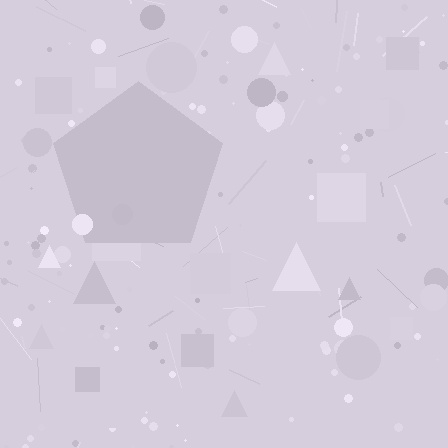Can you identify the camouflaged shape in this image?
The camouflaged shape is a pentagon.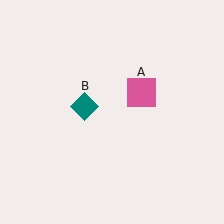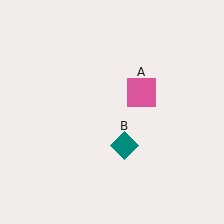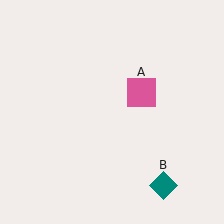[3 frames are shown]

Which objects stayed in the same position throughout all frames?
Pink square (object A) remained stationary.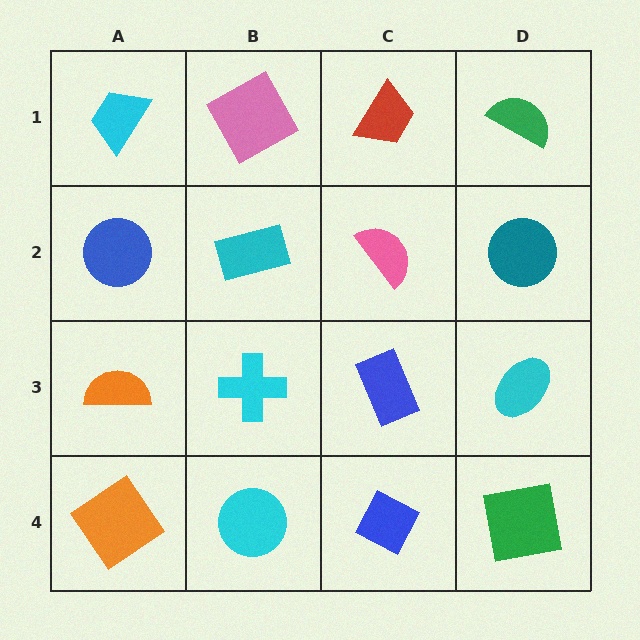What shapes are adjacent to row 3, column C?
A pink semicircle (row 2, column C), a blue diamond (row 4, column C), a cyan cross (row 3, column B), a cyan ellipse (row 3, column D).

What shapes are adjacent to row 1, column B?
A cyan rectangle (row 2, column B), a cyan trapezoid (row 1, column A), a red trapezoid (row 1, column C).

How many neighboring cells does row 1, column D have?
2.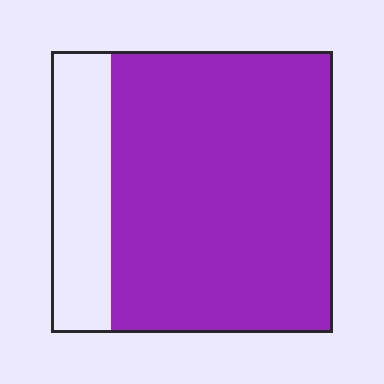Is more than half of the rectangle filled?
Yes.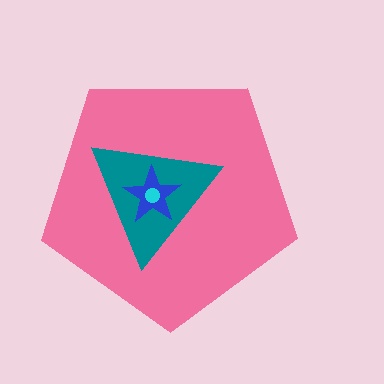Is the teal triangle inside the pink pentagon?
Yes.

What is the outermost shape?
The pink pentagon.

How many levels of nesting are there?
4.